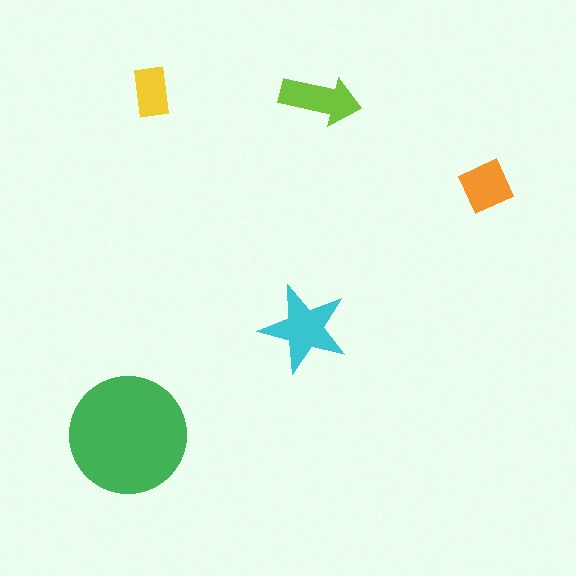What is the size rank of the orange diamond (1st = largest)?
4th.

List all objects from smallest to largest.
The yellow rectangle, the orange diamond, the lime arrow, the cyan star, the green circle.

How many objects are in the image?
There are 5 objects in the image.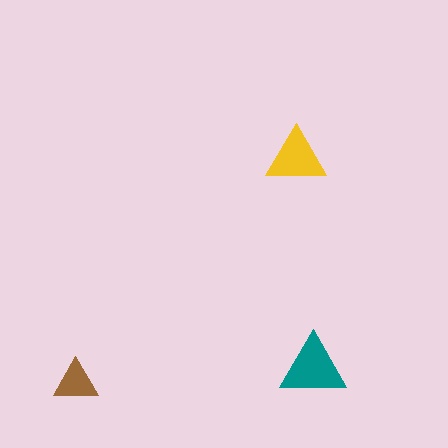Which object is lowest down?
The brown triangle is bottommost.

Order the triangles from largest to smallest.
the teal one, the yellow one, the brown one.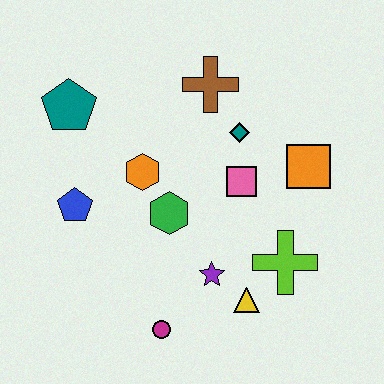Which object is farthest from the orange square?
The teal pentagon is farthest from the orange square.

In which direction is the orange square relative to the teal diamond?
The orange square is to the right of the teal diamond.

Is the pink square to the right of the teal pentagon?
Yes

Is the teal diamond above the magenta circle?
Yes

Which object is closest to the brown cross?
The teal diamond is closest to the brown cross.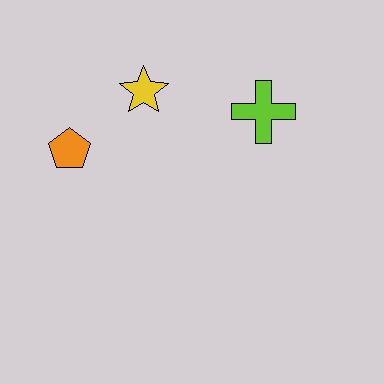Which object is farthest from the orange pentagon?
The lime cross is farthest from the orange pentagon.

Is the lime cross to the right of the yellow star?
Yes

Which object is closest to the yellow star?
The orange pentagon is closest to the yellow star.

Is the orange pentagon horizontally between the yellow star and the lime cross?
No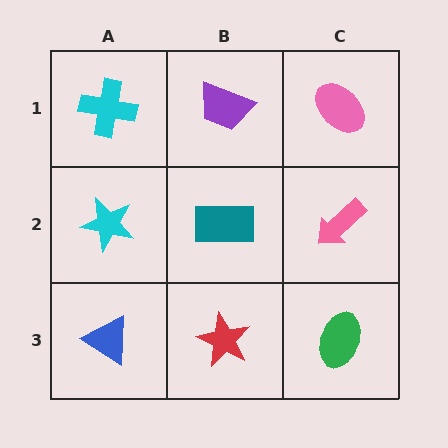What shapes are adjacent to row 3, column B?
A teal rectangle (row 2, column B), a blue triangle (row 3, column A), a green ellipse (row 3, column C).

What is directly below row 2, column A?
A blue triangle.